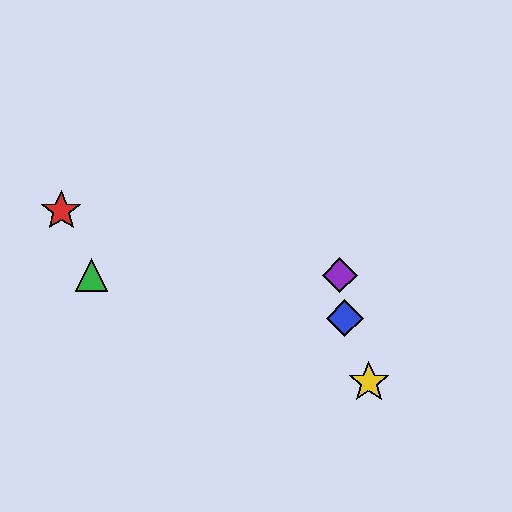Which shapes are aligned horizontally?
The green triangle, the purple diamond are aligned horizontally.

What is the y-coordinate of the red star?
The red star is at y≈211.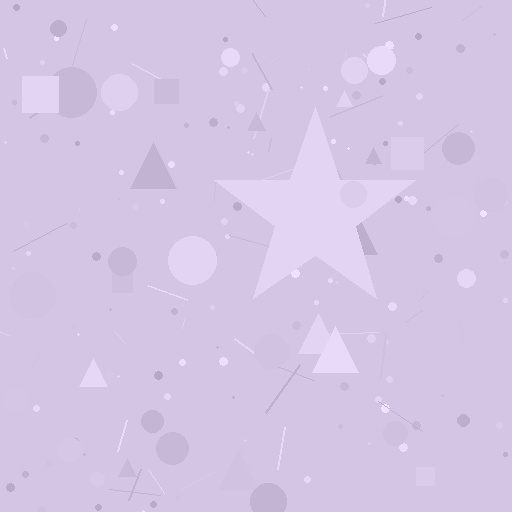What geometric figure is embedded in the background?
A star is embedded in the background.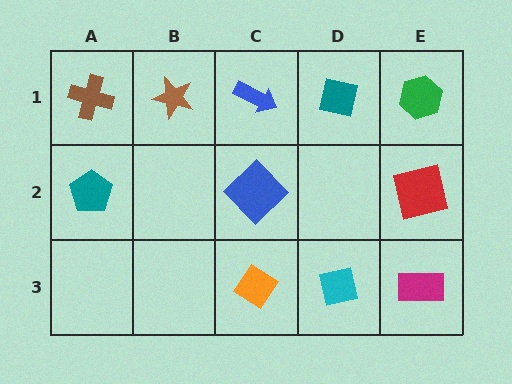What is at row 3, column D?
A cyan square.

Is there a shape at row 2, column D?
No, that cell is empty.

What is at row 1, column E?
A green hexagon.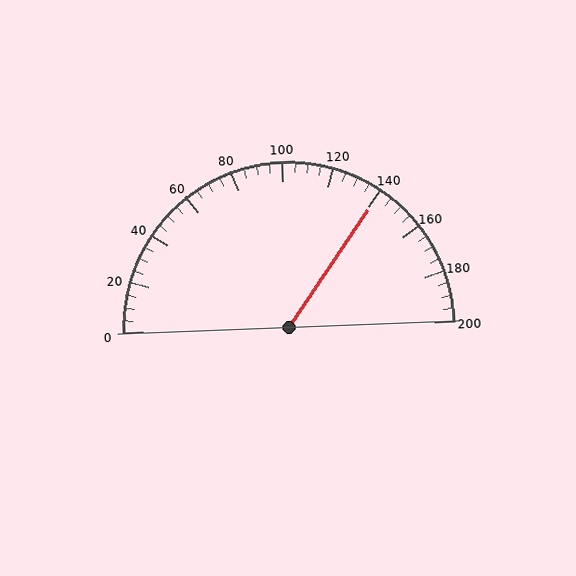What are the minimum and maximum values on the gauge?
The gauge ranges from 0 to 200.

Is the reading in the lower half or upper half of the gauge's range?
The reading is in the upper half of the range (0 to 200).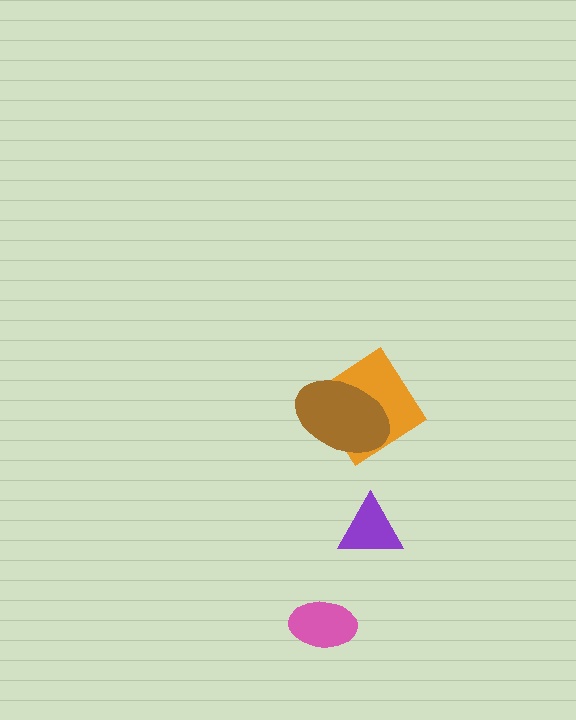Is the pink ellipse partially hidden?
No, no other shape covers it.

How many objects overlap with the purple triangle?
0 objects overlap with the purple triangle.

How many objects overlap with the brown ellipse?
1 object overlaps with the brown ellipse.